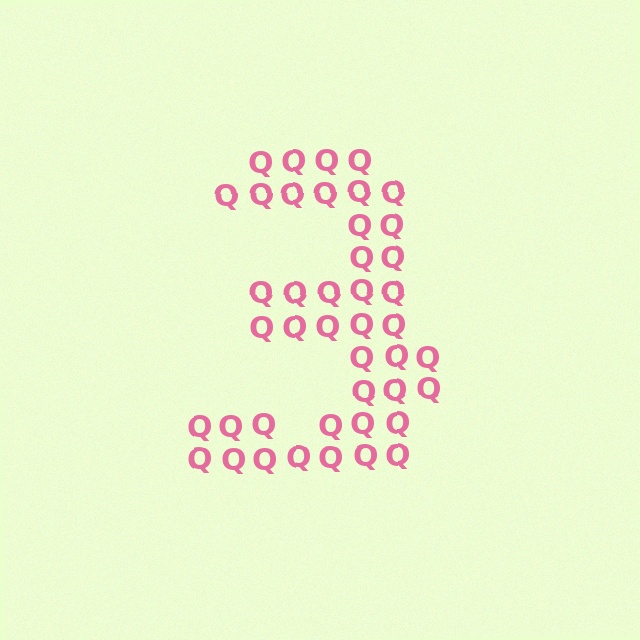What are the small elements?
The small elements are letter Q's.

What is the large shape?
The large shape is the digit 3.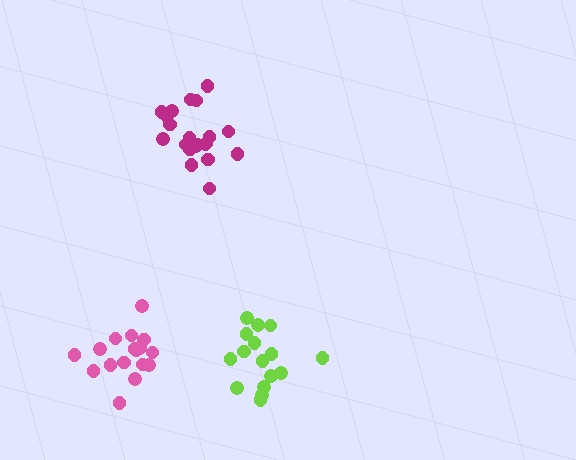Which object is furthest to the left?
The pink cluster is leftmost.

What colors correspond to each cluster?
The clusters are colored: pink, lime, magenta.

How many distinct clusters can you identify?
There are 3 distinct clusters.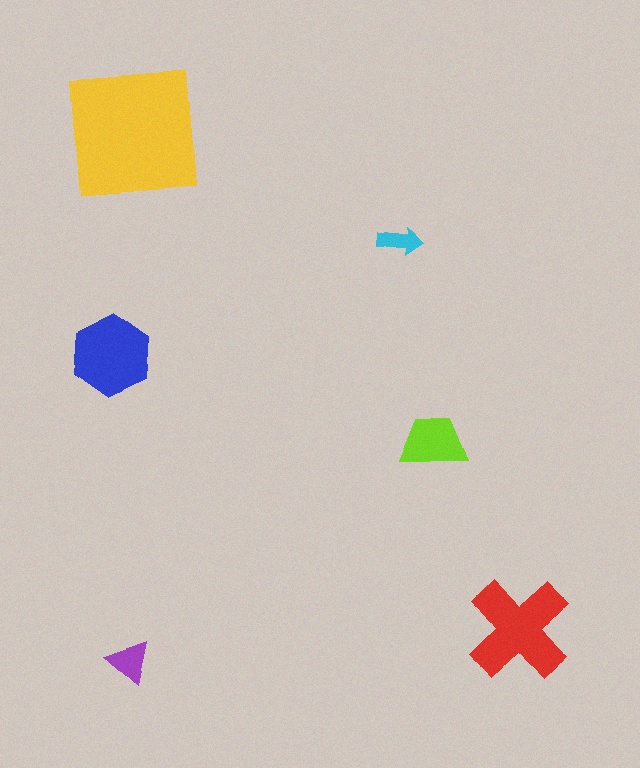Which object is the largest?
The yellow square.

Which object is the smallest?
The cyan arrow.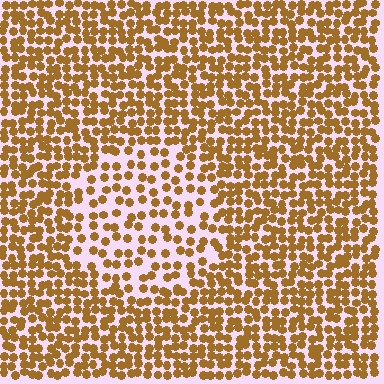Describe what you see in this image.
The image contains small brown elements arranged at two different densities. A circle-shaped region is visible where the elements are less densely packed than the surrounding area.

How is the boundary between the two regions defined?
The boundary is defined by a change in element density (approximately 1.9x ratio). All elements are the same color, size, and shape.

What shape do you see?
I see a circle.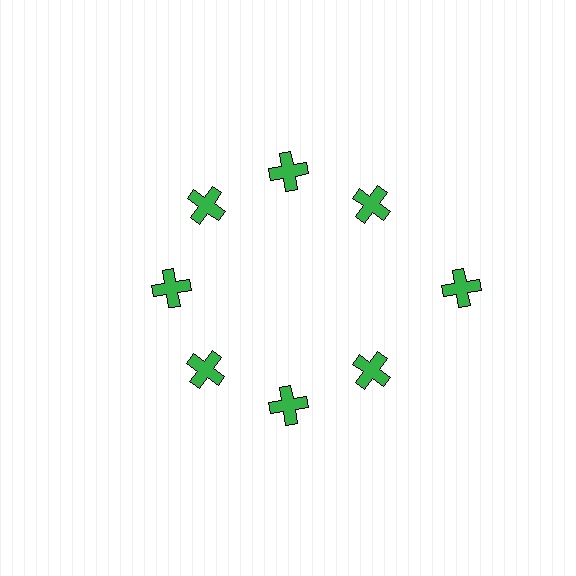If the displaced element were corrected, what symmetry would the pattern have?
It would have 8-fold rotational symmetry — the pattern would map onto itself every 45 degrees.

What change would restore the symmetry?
The symmetry would be restored by moving it inward, back onto the ring so that all 8 crosses sit at equal angles and equal distance from the center.